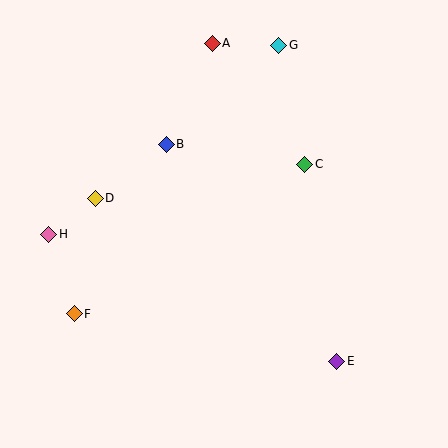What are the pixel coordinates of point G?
Point G is at (279, 45).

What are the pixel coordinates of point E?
Point E is at (337, 361).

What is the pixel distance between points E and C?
The distance between E and C is 200 pixels.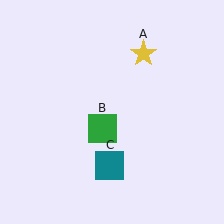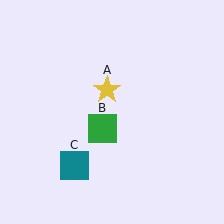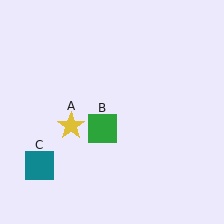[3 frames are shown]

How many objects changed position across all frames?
2 objects changed position: yellow star (object A), teal square (object C).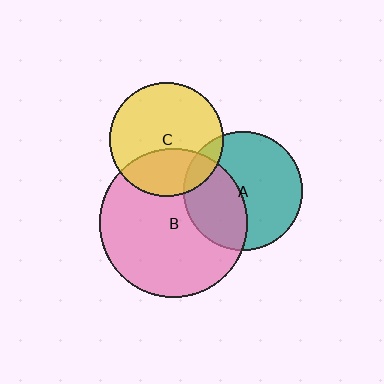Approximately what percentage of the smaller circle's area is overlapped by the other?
Approximately 10%.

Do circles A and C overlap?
Yes.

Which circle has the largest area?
Circle B (pink).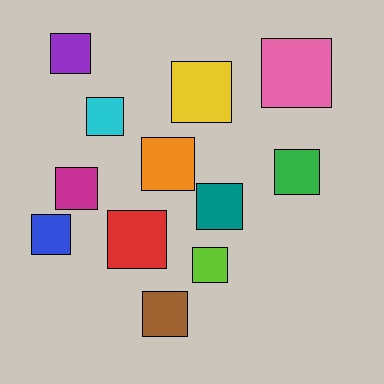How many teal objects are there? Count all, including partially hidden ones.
There is 1 teal object.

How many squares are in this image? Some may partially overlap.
There are 12 squares.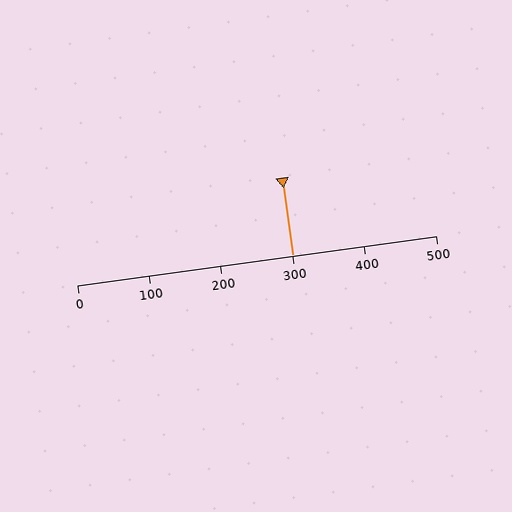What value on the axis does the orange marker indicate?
The marker indicates approximately 300.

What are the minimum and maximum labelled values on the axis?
The axis runs from 0 to 500.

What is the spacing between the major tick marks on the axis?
The major ticks are spaced 100 apart.